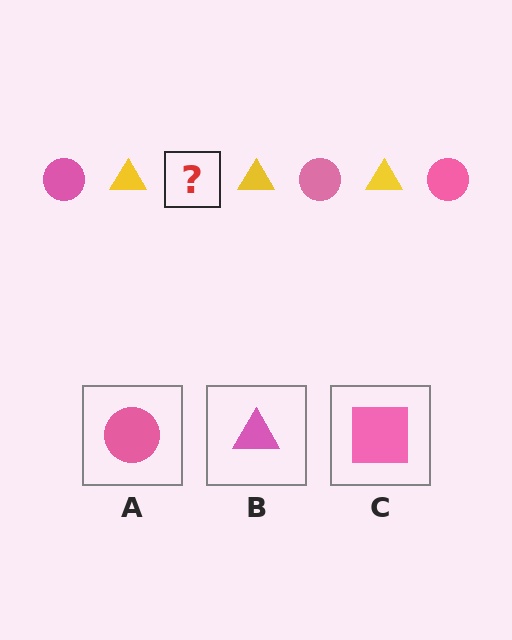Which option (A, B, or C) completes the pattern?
A.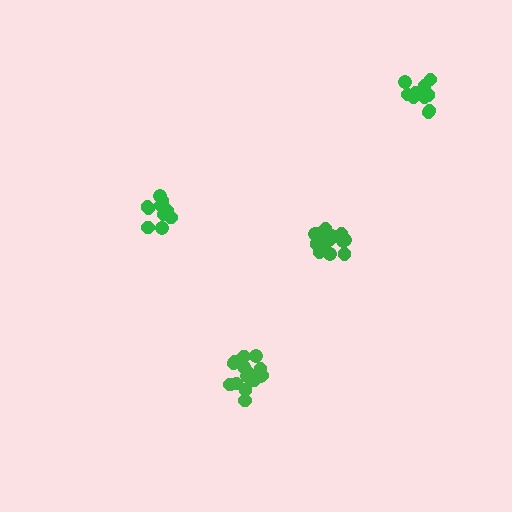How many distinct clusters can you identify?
There are 4 distinct clusters.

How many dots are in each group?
Group 1: 10 dots, Group 2: 15 dots, Group 3: 10 dots, Group 4: 15 dots (50 total).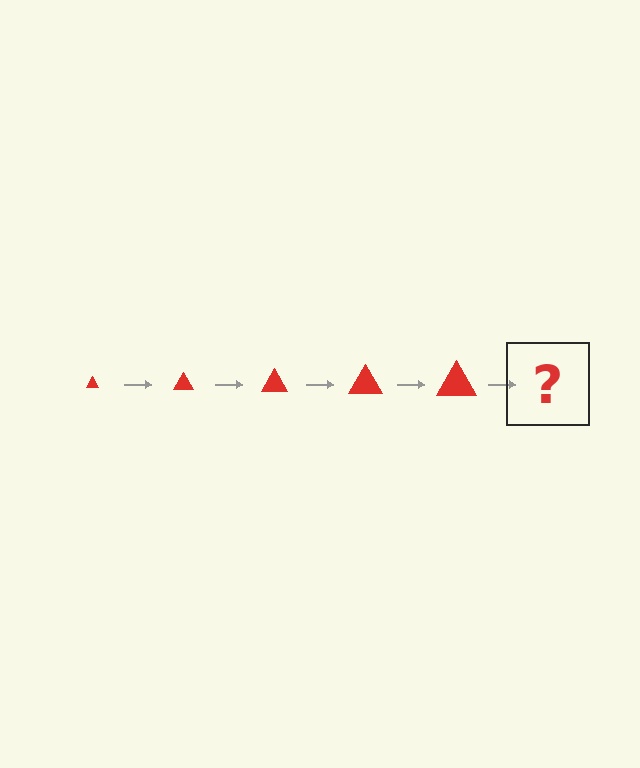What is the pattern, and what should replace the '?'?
The pattern is that the triangle gets progressively larger each step. The '?' should be a red triangle, larger than the previous one.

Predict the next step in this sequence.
The next step is a red triangle, larger than the previous one.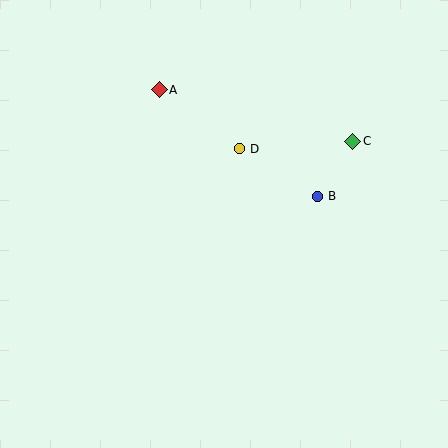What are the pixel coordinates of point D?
Point D is at (240, 149).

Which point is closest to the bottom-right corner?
Point B is closest to the bottom-right corner.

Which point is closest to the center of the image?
Point D at (240, 149) is closest to the center.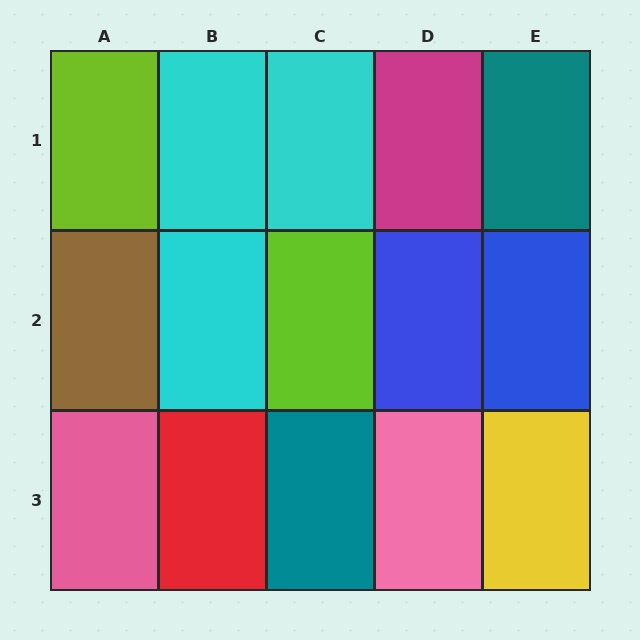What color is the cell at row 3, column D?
Pink.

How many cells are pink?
2 cells are pink.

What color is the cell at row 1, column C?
Cyan.